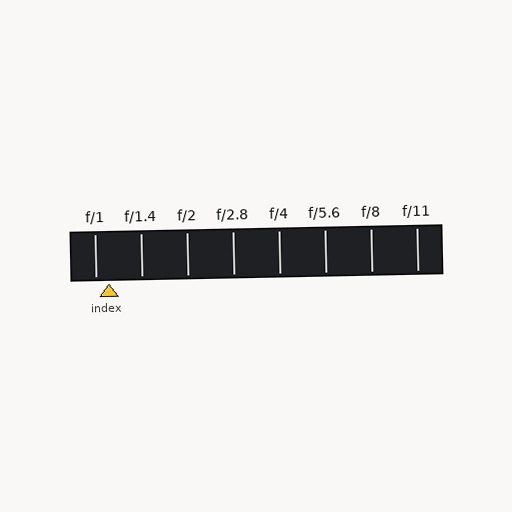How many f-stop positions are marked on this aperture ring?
There are 8 f-stop positions marked.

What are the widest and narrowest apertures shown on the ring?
The widest aperture shown is f/1 and the narrowest is f/11.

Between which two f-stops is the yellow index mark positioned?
The index mark is between f/1 and f/1.4.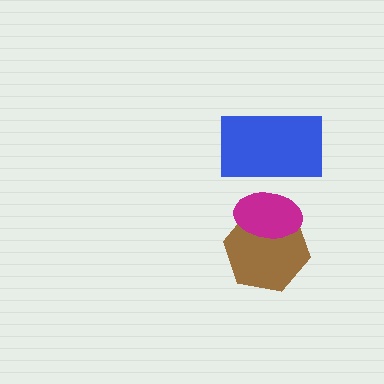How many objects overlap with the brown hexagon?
1 object overlaps with the brown hexagon.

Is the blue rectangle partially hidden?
No, no other shape covers it.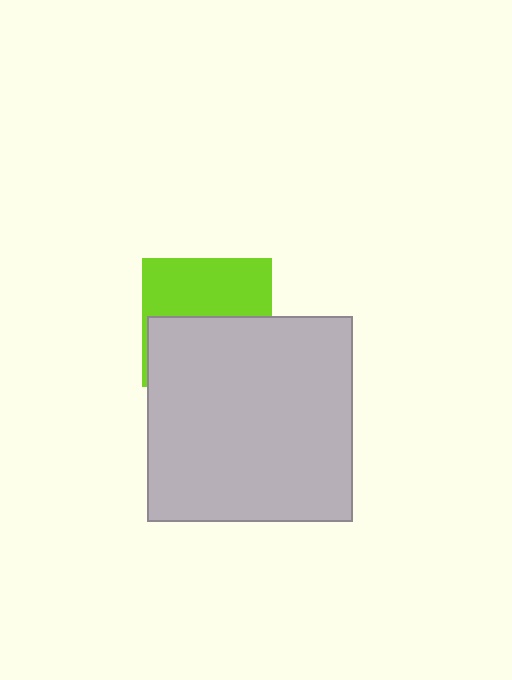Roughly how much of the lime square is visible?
About half of it is visible (roughly 47%).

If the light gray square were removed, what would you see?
You would see the complete lime square.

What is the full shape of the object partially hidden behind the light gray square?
The partially hidden object is a lime square.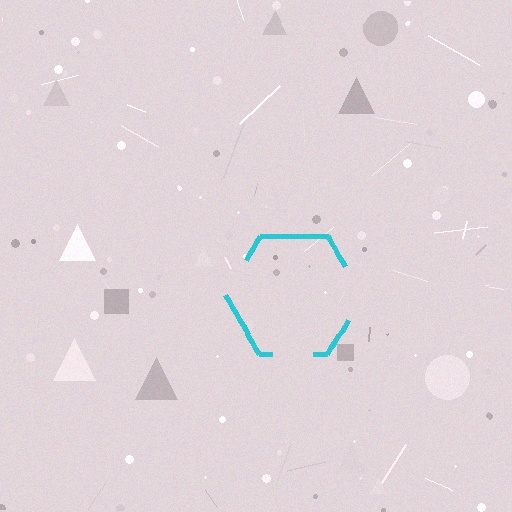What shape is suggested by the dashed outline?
The dashed outline suggests a hexagon.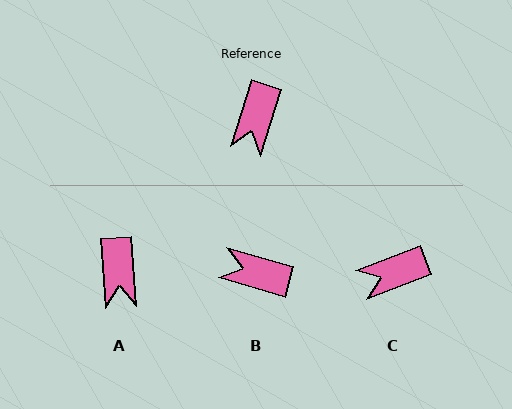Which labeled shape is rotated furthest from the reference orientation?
B, about 89 degrees away.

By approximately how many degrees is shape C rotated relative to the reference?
Approximately 52 degrees clockwise.